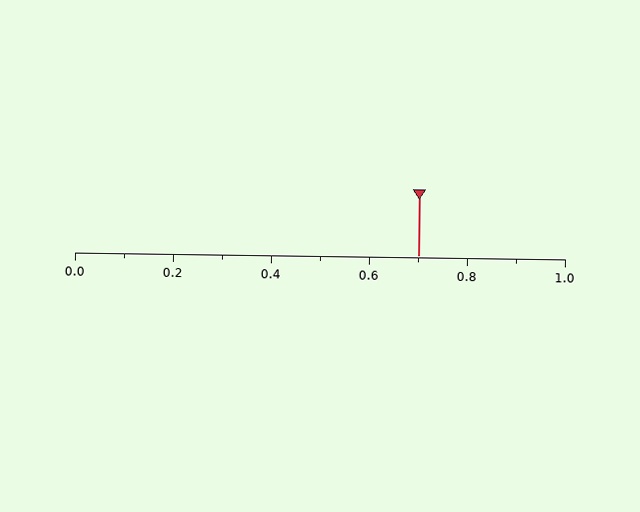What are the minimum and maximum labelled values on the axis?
The axis runs from 0.0 to 1.0.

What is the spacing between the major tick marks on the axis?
The major ticks are spaced 0.2 apart.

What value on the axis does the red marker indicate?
The marker indicates approximately 0.7.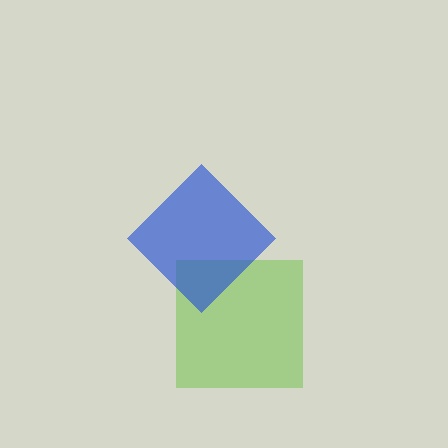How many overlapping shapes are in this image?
There are 2 overlapping shapes in the image.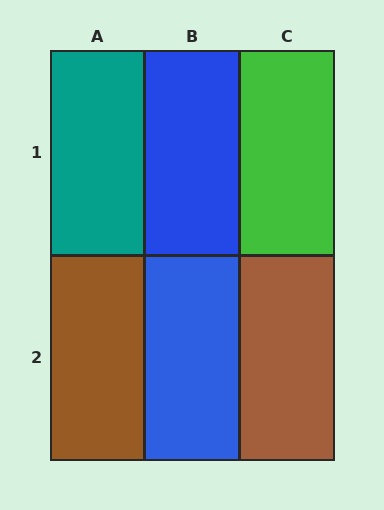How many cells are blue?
2 cells are blue.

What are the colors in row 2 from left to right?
Brown, blue, brown.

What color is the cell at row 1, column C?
Green.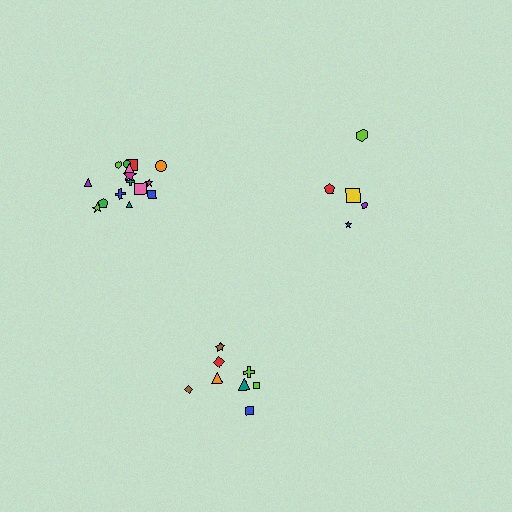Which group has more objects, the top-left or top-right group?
The top-left group.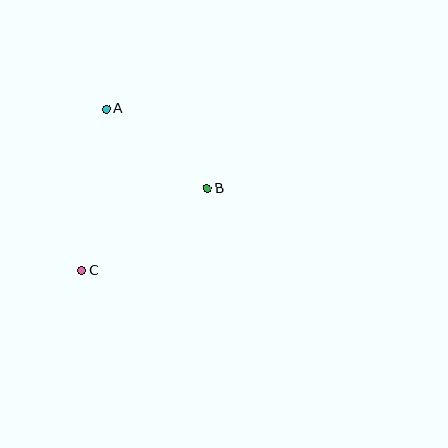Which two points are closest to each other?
Points A and B are closest to each other.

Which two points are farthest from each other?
Points A and C are farthest from each other.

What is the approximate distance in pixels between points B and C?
The distance between B and C is approximately 151 pixels.